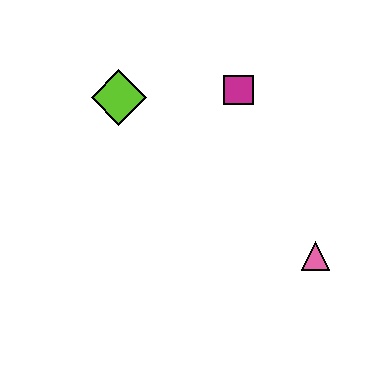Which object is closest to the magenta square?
The lime diamond is closest to the magenta square.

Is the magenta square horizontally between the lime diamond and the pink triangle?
Yes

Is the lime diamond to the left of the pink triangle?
Yes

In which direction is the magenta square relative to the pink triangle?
The magenta square is above the pink triangle.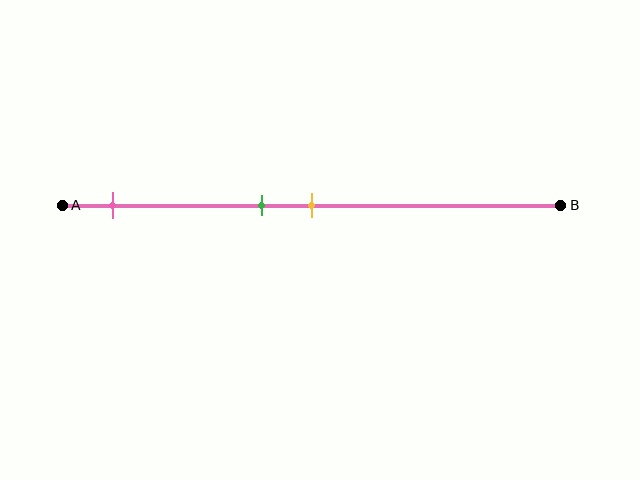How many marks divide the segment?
There are 3 marks dividing the segment.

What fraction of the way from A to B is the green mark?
The green mark is approximately 40% (0.4) of the way from A to B.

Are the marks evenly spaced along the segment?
No, the marks are not evenly spaced.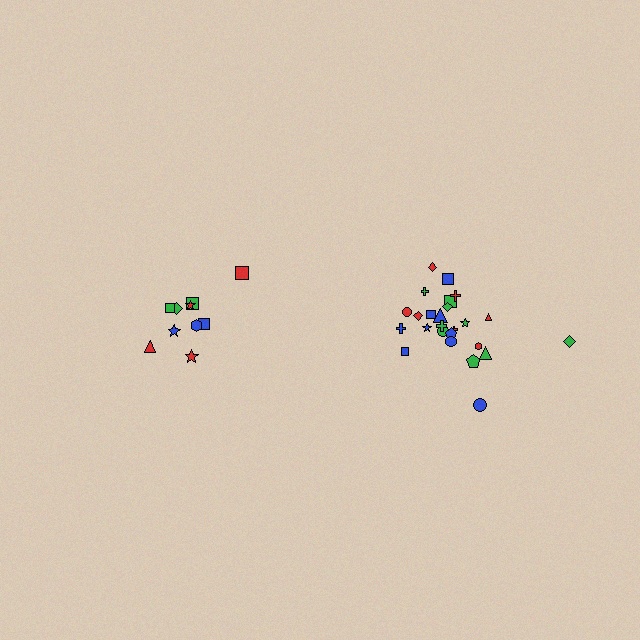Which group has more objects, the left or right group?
The right group.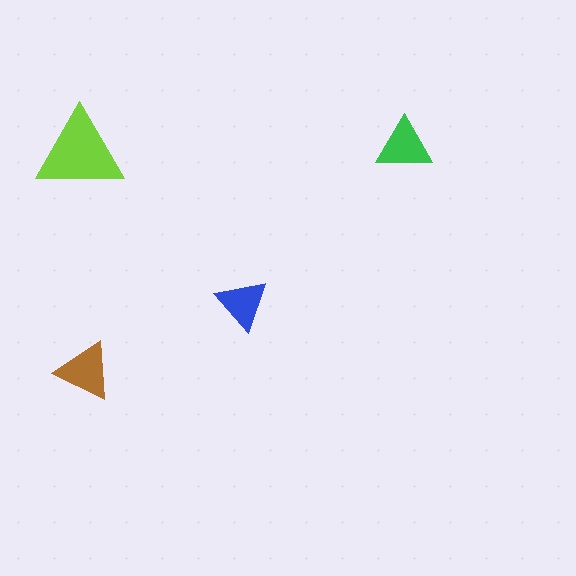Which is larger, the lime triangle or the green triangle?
The lime one.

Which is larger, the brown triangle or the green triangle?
The brown one.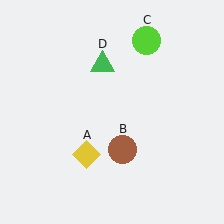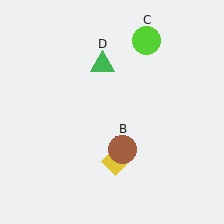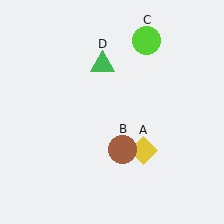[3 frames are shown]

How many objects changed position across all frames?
1 object changed position: yellow diamond (object A).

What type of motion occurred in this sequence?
The yellow diamond (object A) rotated counterclockwise around the center of the scene.